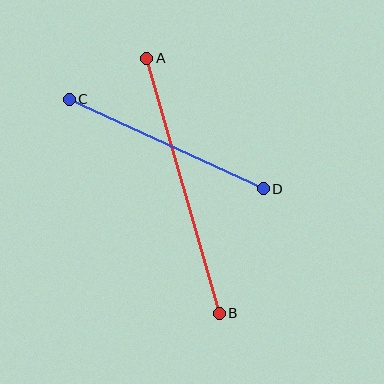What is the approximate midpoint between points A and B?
The midpoint is at approximately (183, 186) pixels.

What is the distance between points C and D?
The distance is approximately 214 pixels.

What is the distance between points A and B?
The distance is approximately 265 pixels.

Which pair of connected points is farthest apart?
Points A and B are farthest apart.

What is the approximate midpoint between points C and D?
The midpoint is at approximately (166, 144) pixels.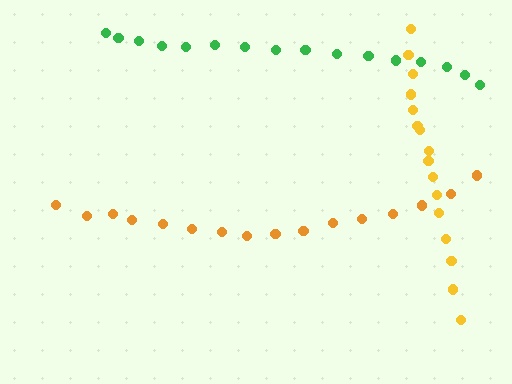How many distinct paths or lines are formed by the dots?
There are 3 distinct paths.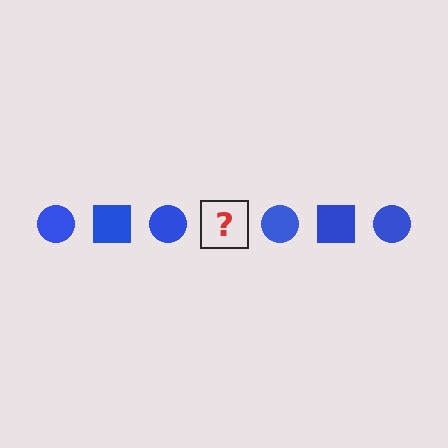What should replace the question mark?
The question mark should be replaced with a blue square.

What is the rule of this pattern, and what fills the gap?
The rule is that the pattern cycles through circle, square shapes in blue. The gap should be filled with a blue square.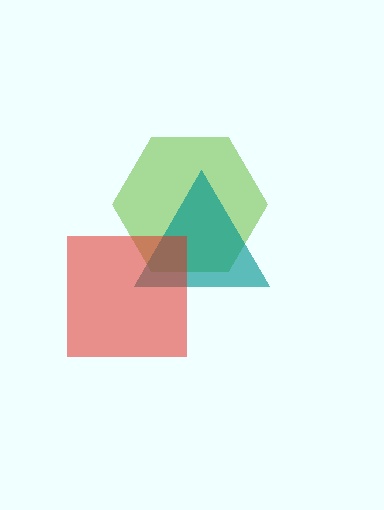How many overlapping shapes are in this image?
There are 3 overlapping shapes in the image.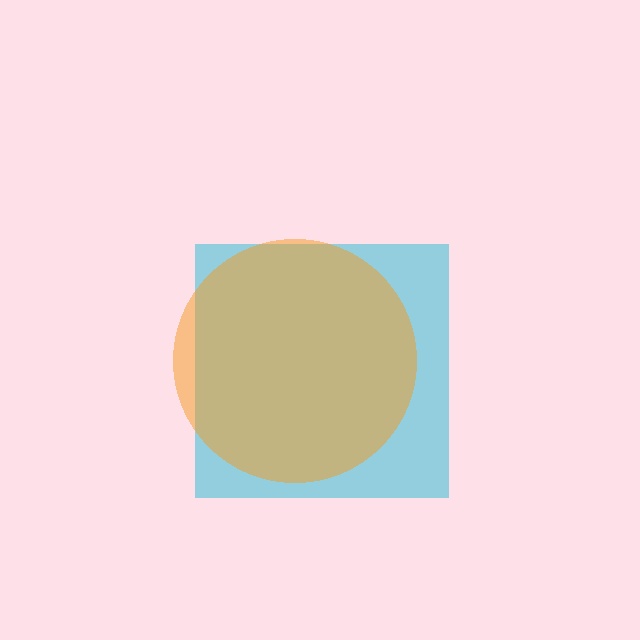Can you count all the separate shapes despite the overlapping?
Yes, there are 2 separate shapes.